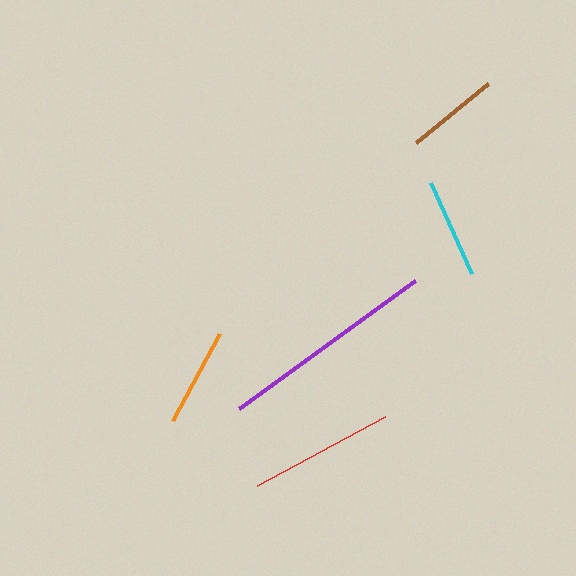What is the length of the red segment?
The red segment is approximately 146 pixels long.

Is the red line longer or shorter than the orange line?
The red line is longer than the orange line.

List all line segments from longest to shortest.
From longest to shortest: purple, red, cyan, orange, brown.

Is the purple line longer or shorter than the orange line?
The purple line is longer than the orange line.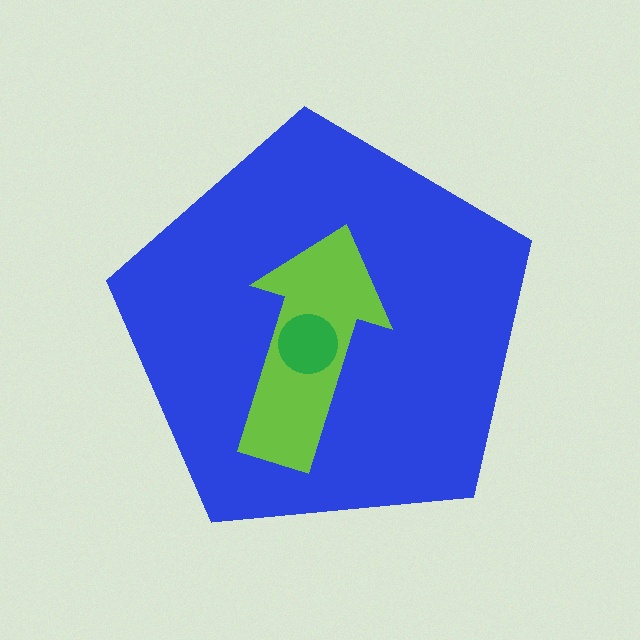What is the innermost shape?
The green circle.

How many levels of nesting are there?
3.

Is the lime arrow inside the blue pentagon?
Yes.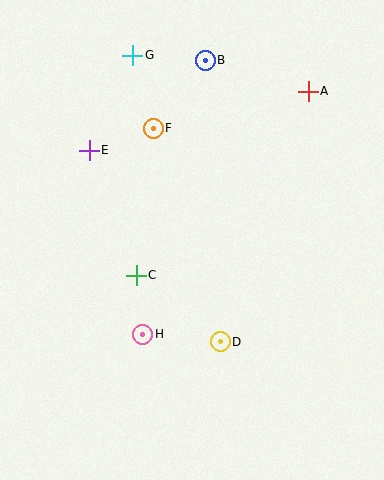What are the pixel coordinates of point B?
Point B is at (205, 60).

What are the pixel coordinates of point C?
Point C is at (136, 275).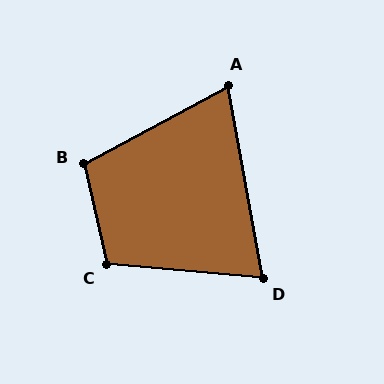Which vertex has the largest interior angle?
C, at approximately 108 degrees.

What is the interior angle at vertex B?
Approximately 105 degrees (obtuse).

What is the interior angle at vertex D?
Approximately 75 degrees (acute).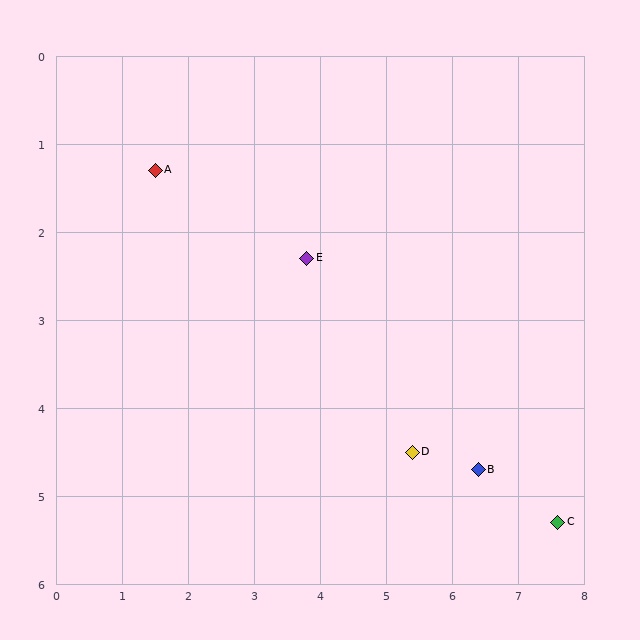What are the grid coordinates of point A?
Point A is at approximately (1.5, 1.3).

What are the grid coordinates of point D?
Point D is at approximately (5.4, 4.5).